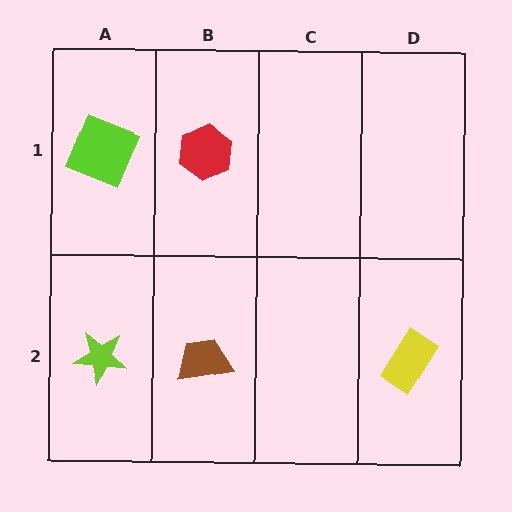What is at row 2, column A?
A lime star.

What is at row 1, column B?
A red hexagon.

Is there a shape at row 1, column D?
No, that cell is empty.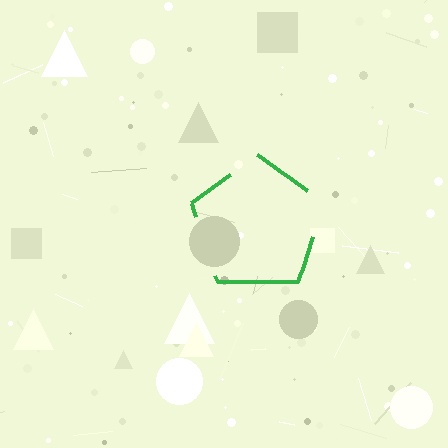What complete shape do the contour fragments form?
The contour fragments form a pentagon.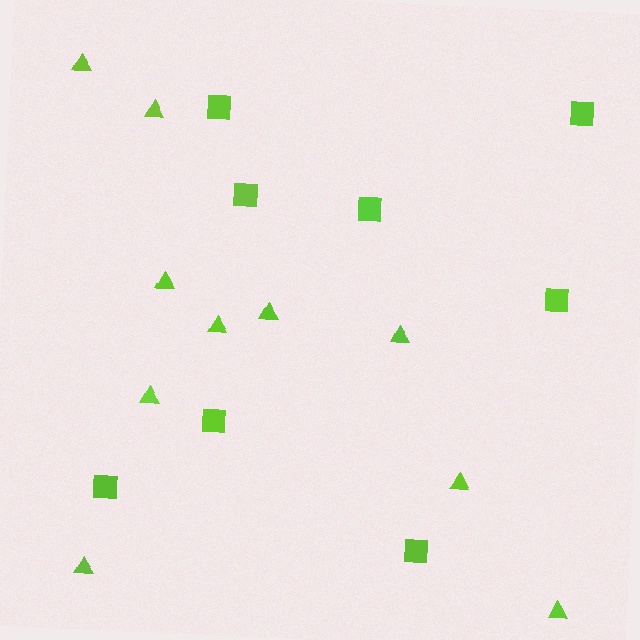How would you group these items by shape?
There are 2 groups: one group of triangles (10) and one group of squares (8).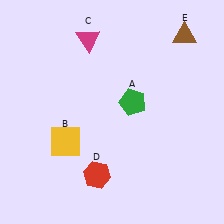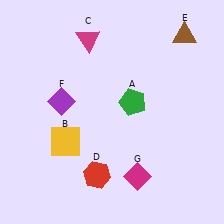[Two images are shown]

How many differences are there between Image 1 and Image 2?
There are 2 differences between the two images.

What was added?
A purple diamond (F), a magenta diamond (G) were added in Image 2.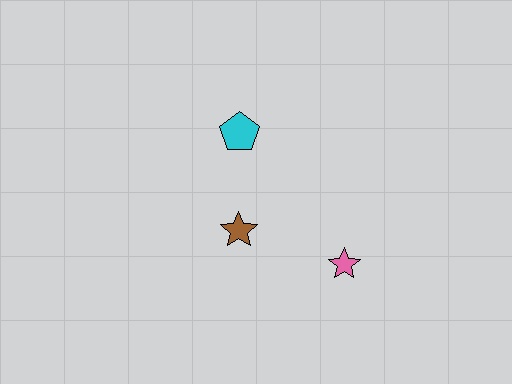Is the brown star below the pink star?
No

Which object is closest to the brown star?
The cyan pentagon is closest to the brown star.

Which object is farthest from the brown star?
The pink star is farthest from the brown star.